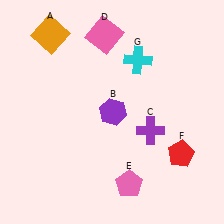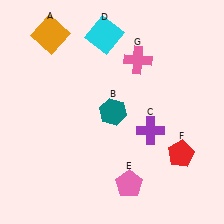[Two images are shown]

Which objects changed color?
B changed from purple to teal. D changed from pink to cyan. G changed from cyan to pink.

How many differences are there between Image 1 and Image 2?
There are 3 differences between the two images.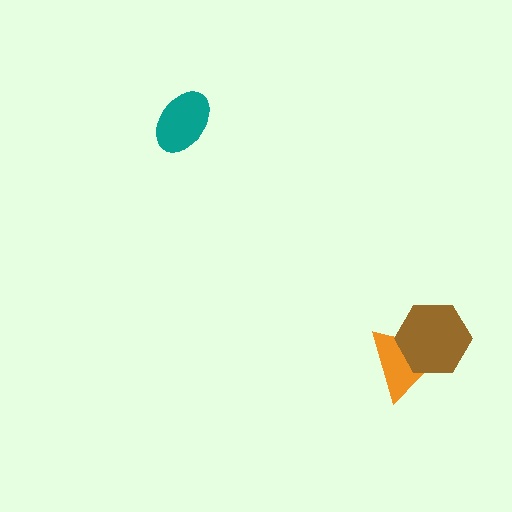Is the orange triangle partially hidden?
Yes, it is partially covered by another shape.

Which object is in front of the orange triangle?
The brown hexagon is in front of the orange triangle.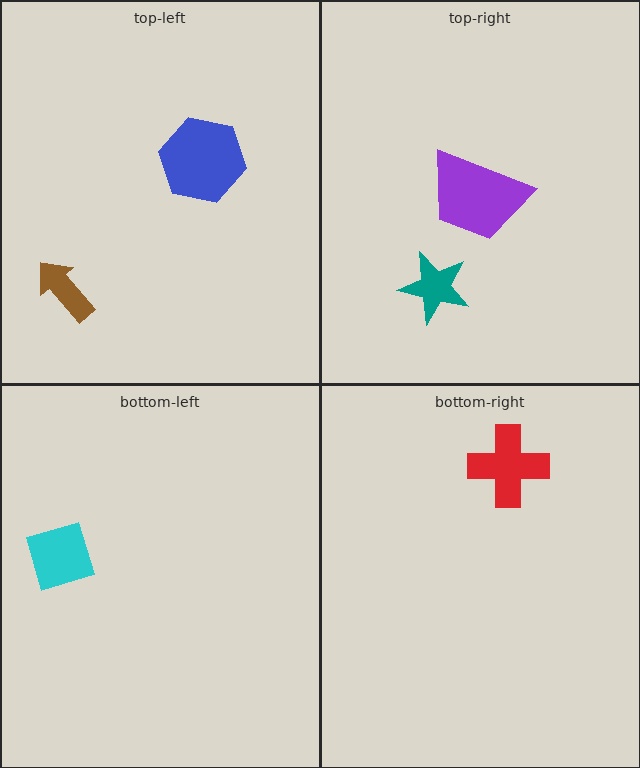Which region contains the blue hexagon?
The top-left region.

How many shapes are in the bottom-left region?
1.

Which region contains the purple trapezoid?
The top-right region.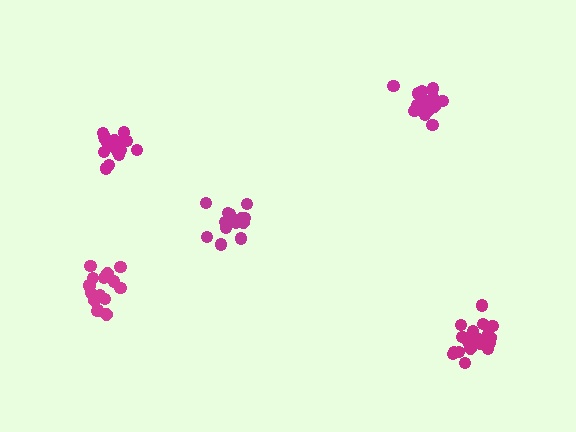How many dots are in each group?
Group 1: 20 dots, Group 2: 16 dots, Group 3: 16 dots, Group 4: 15 dots, Group 5: 16 dots (83 total).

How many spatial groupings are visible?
There are 5 spatial groupings.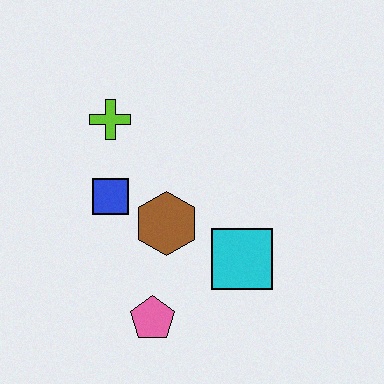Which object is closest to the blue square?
The brown hexagon is closest to the blue square.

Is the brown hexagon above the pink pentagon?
Yes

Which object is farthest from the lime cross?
The pink pentagon is farthest from the lime cross.